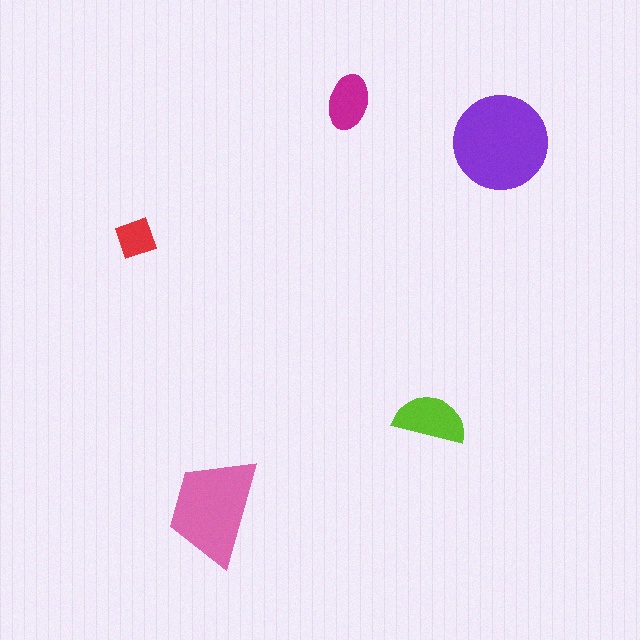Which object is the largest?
The purple circle.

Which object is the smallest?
The red diamond.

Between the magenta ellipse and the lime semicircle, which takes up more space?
The lime semicircle.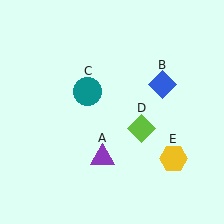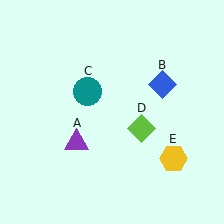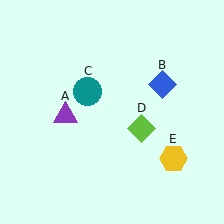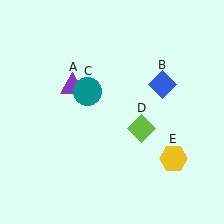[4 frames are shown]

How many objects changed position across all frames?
1 object changed position: purple triangle (object A).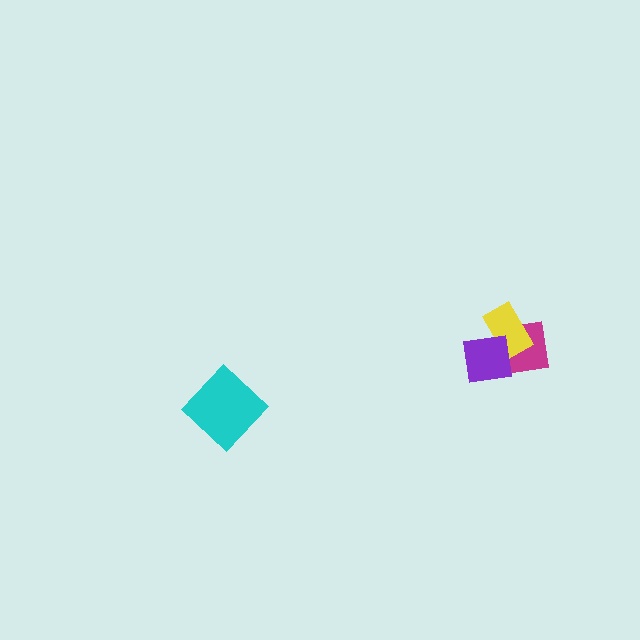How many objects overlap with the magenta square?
2 objects overlap with the magenta square.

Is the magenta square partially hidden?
Yes, it is partially covered by another shape.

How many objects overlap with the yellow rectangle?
2 objects overlap with the yellow rectangle.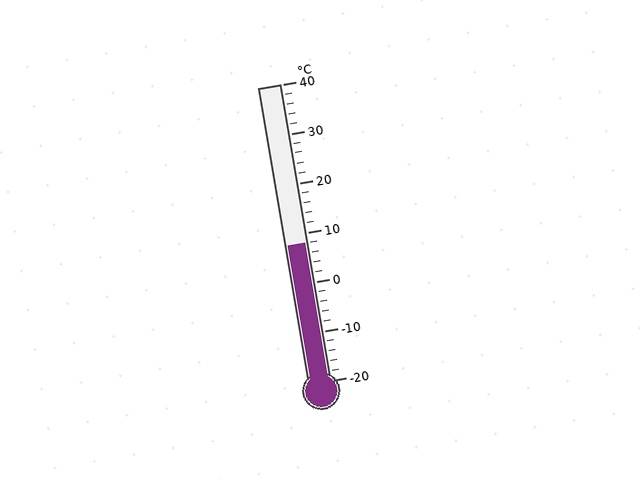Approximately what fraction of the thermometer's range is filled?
The thermometer is filled to approximately 45% of its range.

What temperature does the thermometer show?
The thermometer shows approximately 8°C.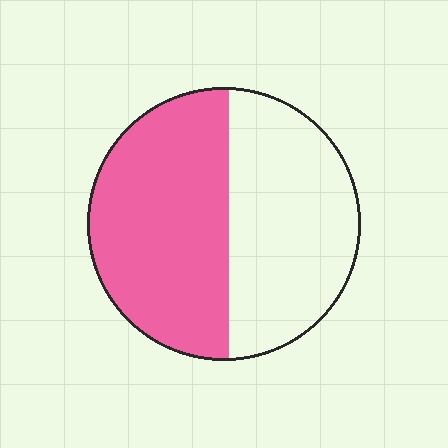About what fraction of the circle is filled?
About one half (1/2).